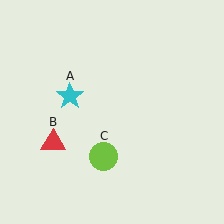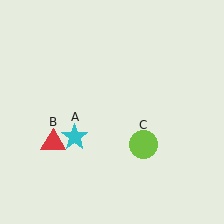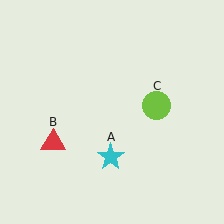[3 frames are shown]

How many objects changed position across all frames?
2 objects changed position: cyan star (object A), lime circle (object C).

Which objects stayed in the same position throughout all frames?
Red triangle (object B) remained stationary.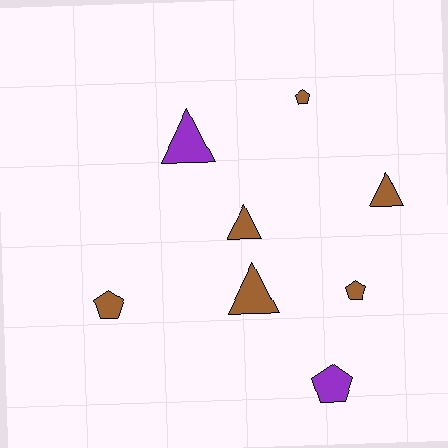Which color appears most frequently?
Brown, with 6 objects.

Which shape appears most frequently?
Triangle, with 4 objects.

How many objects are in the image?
There are 8 objects.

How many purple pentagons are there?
There is 1 purple pentagon.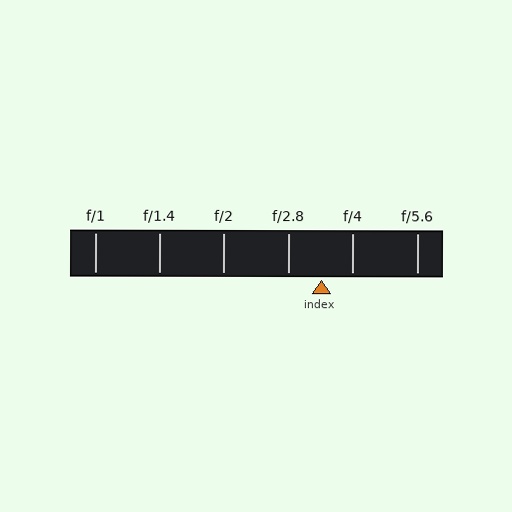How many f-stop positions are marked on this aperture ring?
There are 6 f-stop positions marked.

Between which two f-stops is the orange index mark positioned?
The index mark is between f/2.8 and f/4.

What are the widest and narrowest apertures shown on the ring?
The widest aperture shown is f/1 and the narrowest is f/5.6.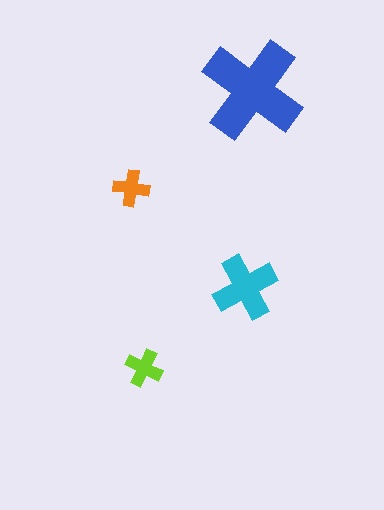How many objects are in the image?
There are 4 objects in the image.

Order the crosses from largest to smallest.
the blue one, the cyan one, the lime one, the orange one.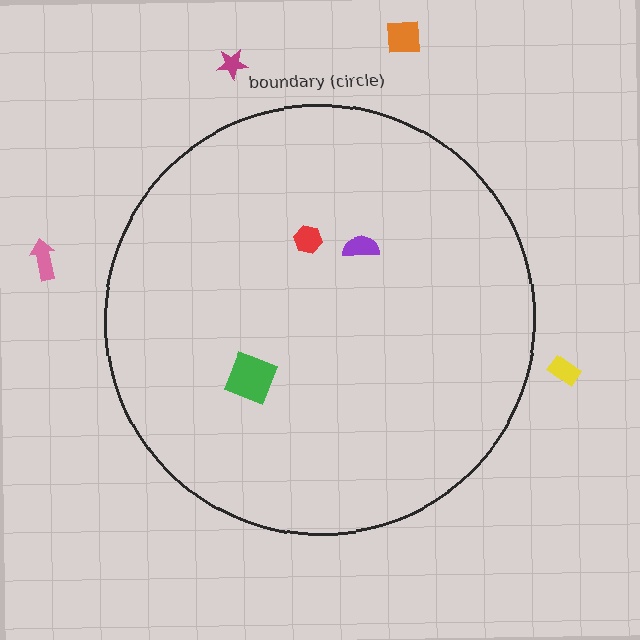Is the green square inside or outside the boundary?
Inside.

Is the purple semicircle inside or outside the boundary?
Inside.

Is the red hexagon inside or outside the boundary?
Inside.